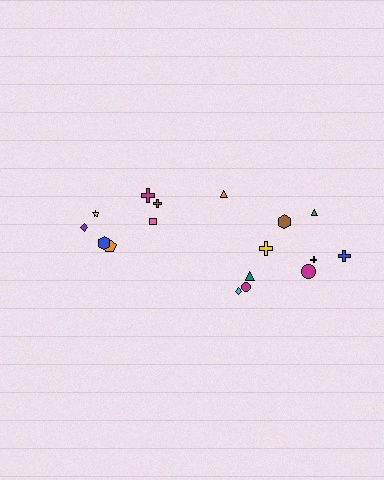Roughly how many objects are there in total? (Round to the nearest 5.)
Roughly 15 objects in total.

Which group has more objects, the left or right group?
The right group.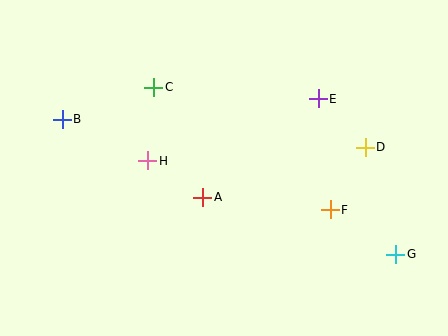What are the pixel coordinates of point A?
Point A is at (203, 197).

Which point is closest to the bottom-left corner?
Point B is closest to the bottom-left corner.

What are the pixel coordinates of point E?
Point E is at (318, 99).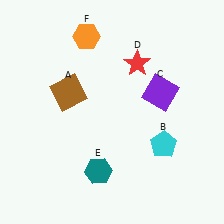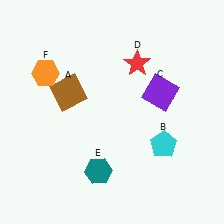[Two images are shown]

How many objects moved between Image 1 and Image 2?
1 object moved between the two images.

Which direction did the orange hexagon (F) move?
The orange hexagon (F) moved left.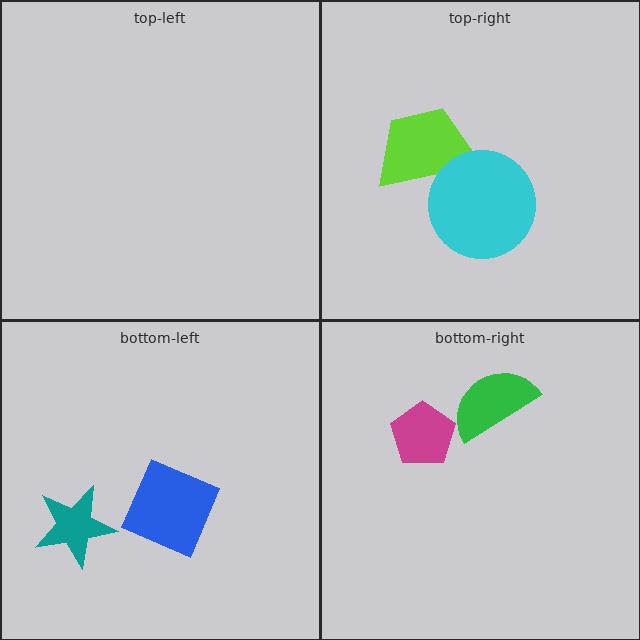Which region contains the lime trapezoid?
The top-right region.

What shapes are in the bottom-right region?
The green semicircle, the magenta pentagon.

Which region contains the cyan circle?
The top-right region.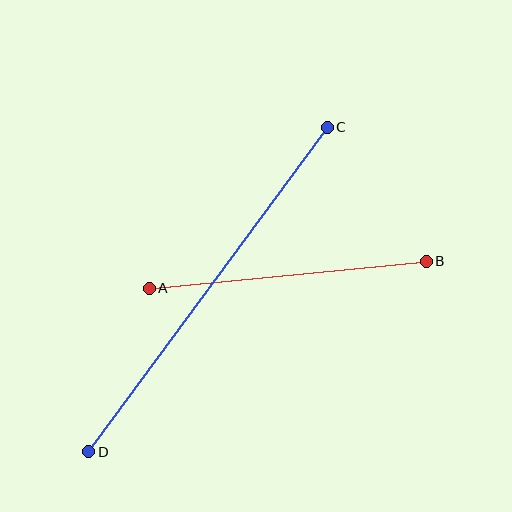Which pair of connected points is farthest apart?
Points C and D are farthest apart.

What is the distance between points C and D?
The distance is approximately 403 pixels.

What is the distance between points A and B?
The distance is approximately 278 pixels.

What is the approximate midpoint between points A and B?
The midpoint is at approximately (288, 275) pixels.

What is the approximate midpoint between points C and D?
The midpoint is at approximately (208, 289) pixels.